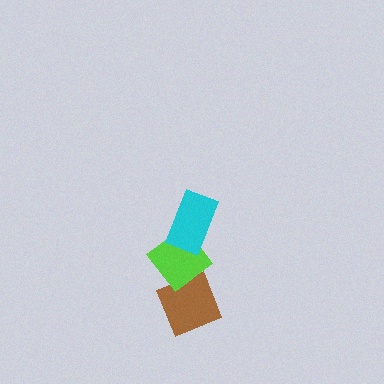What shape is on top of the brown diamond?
The lime diamond is on top of the brown diamond.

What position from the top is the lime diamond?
The lime diamond is 2nd from the top.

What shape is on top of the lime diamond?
The cyan rectangle is on top of the lime diamond.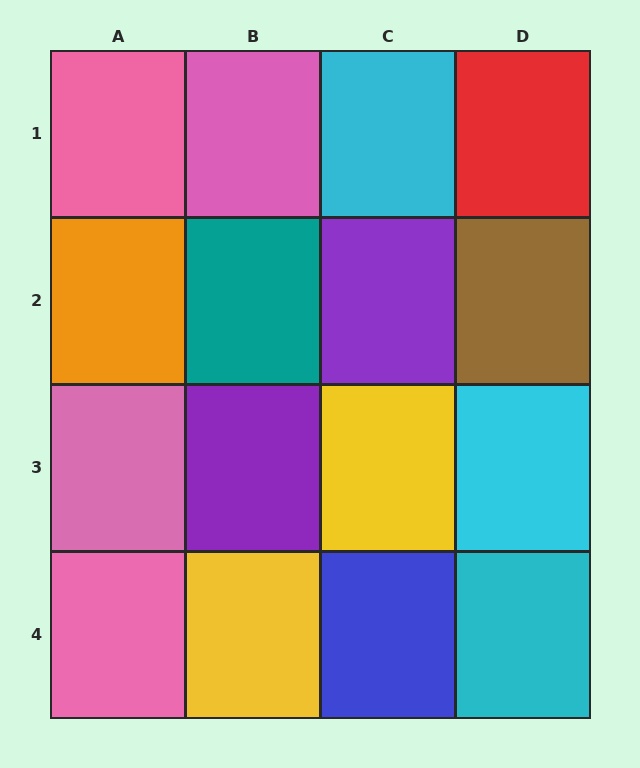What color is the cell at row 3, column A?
Pink.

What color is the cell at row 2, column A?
Orange.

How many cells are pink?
4 cells are pink.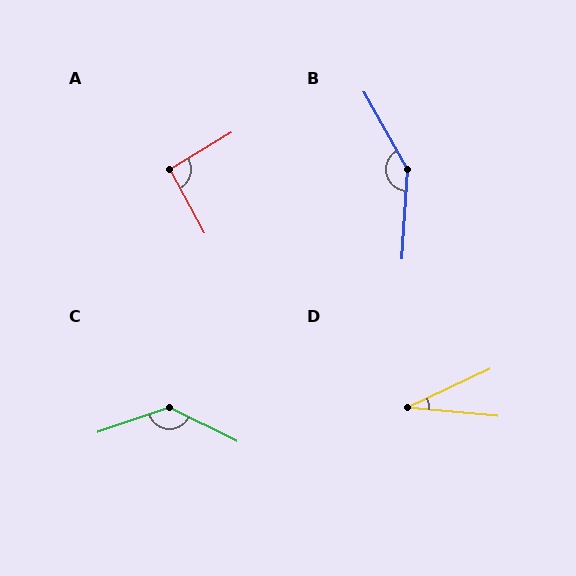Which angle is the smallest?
D, at approximately 30 degrees.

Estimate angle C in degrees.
Approximately 134 degrees.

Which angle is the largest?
B, at approximately 147 degrees.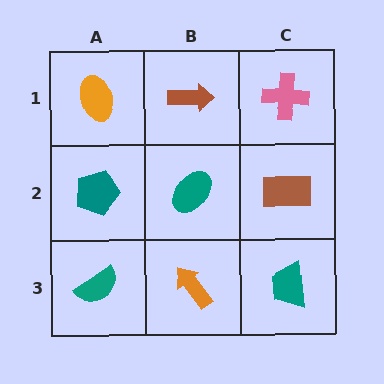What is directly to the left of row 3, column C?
An orange arrow.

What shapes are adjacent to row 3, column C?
A brown rectangle (row 2, column C), an orange arrow (row 3, column B).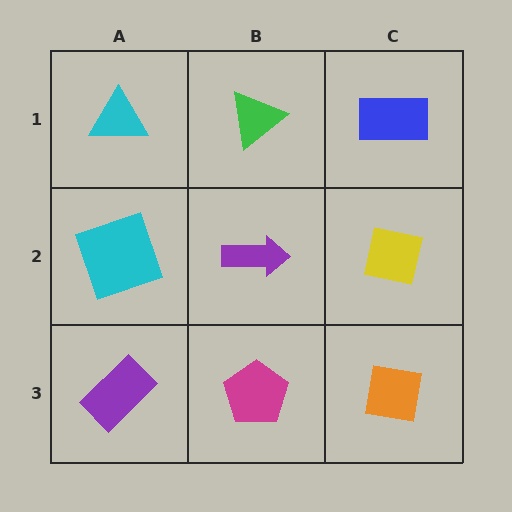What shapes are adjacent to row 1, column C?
A yellow square (row 2, column C), a green triangle (row 1, column B).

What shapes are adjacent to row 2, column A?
A cyan triangle (row 1, column A), a purple rectangle (row 3, column A), a purple arrow (row 2, column B).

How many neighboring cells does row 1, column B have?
3.